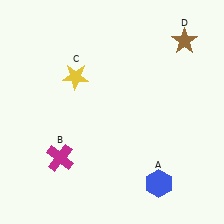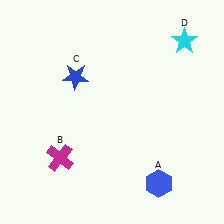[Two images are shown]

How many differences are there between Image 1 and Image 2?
There are 2 differences between the two images.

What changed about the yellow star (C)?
In Image 1, C is yellow. In Image 2, it changed to blue.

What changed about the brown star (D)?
In Image 1, D is brown. In Image 2, it changed to cyan.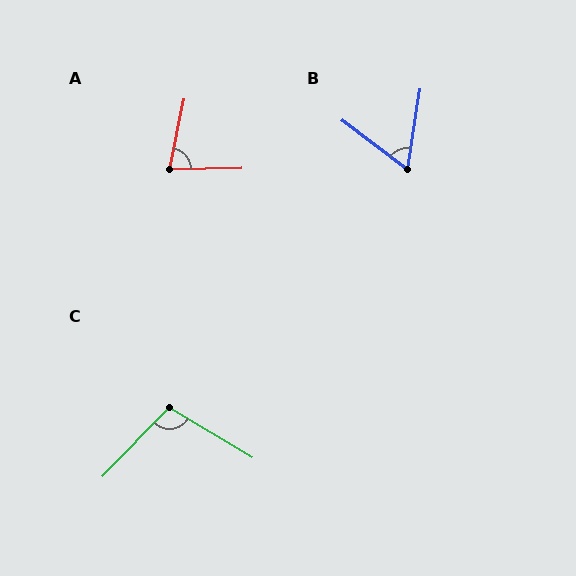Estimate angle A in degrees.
Approximately 78 degrees.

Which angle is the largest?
C, at approximately 103 degrees.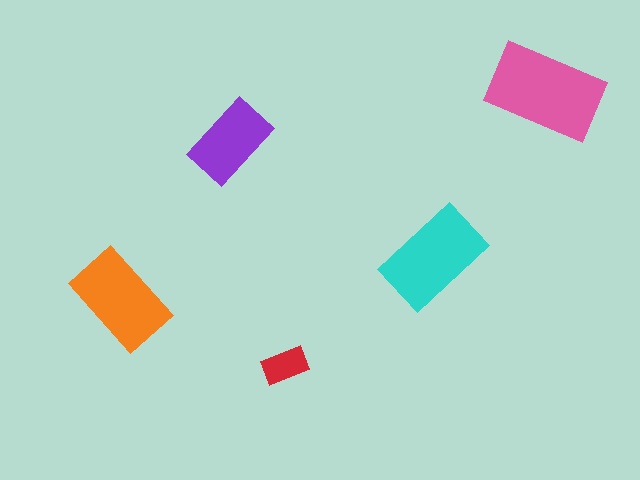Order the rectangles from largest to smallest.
the pink one, the cyan one, the orange one, the purple one, the red one.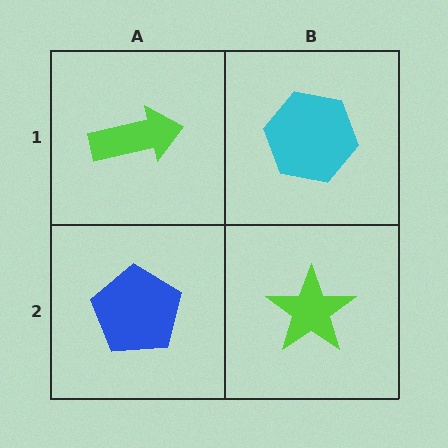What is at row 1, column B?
A cyan hexagon.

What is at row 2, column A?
A blue pentagon.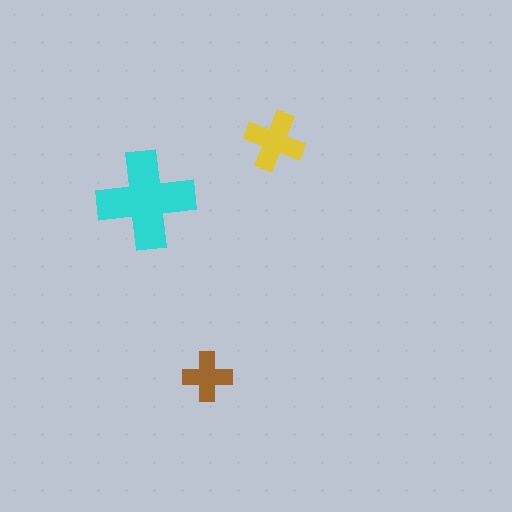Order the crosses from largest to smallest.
the cyan one, the yellow one, the brown one.